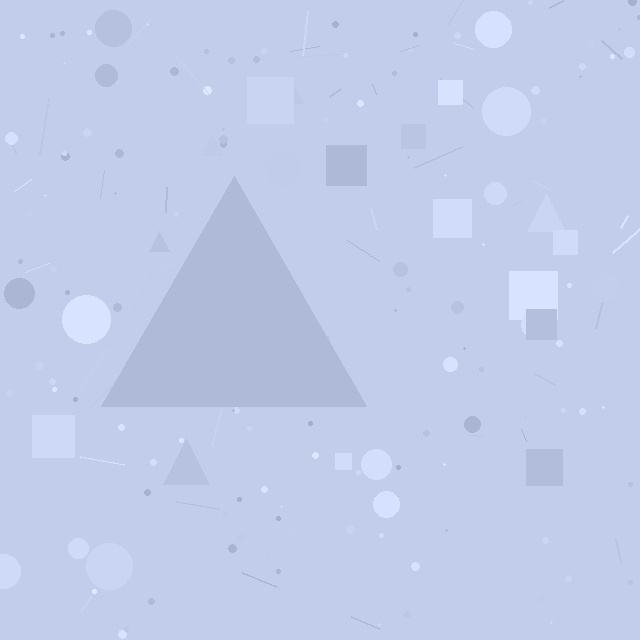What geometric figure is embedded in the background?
A triangle is embedded in the background.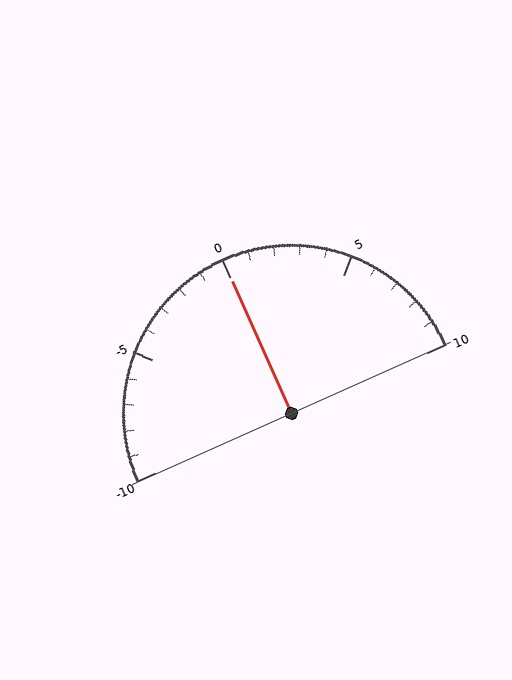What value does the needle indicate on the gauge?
The needle indicates approximately 0.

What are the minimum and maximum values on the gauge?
The gauge ranges from -10 to 10.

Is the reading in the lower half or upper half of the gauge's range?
The reading is in the upper half of the range (-10 to 10).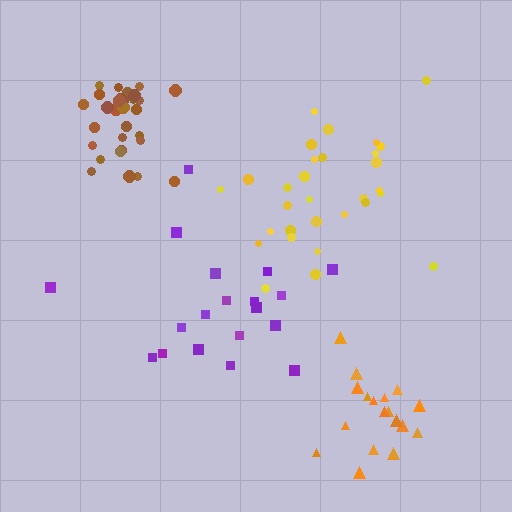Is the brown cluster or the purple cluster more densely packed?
Brown.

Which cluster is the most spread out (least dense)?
Purple.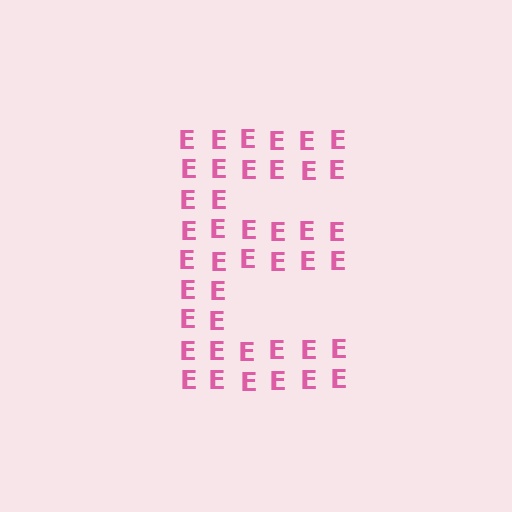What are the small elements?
The small elements are letter E's.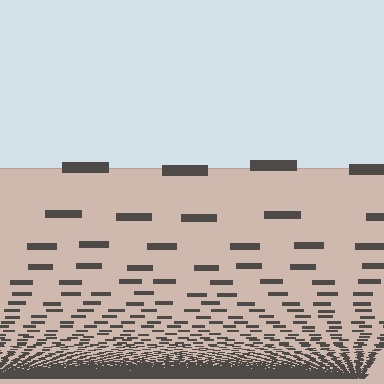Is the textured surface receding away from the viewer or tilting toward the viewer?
The surface appears to tilt toward the viewer. Texture elements get larger and sparser toward the top.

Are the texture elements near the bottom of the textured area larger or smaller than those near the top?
Smaller. The gradient is inverted — elements near the bottom are smaller and denser.